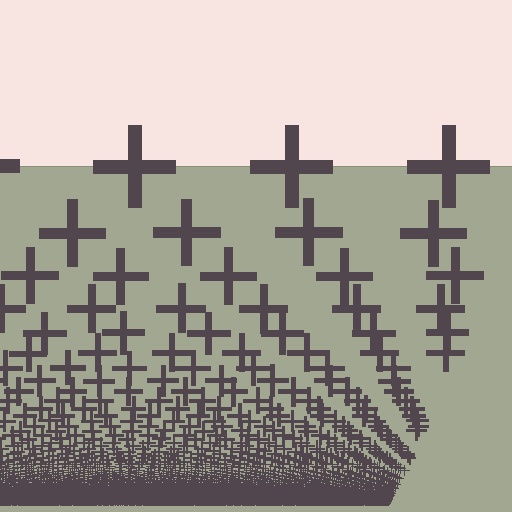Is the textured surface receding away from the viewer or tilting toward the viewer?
The surface appears to tilt toward the viewer. Texture elements get larger and sparser toward the top.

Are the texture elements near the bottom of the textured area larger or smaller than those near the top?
Smaller. The gradient is inverted — elements near the bottom are smaller and denser.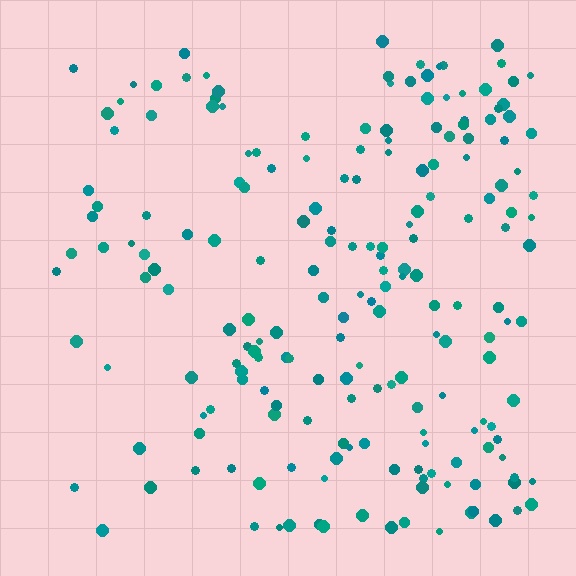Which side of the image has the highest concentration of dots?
The right.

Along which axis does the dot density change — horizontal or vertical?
Horizontal.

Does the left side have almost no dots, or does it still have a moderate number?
Still a moderate number, just noticeably fewer than the right.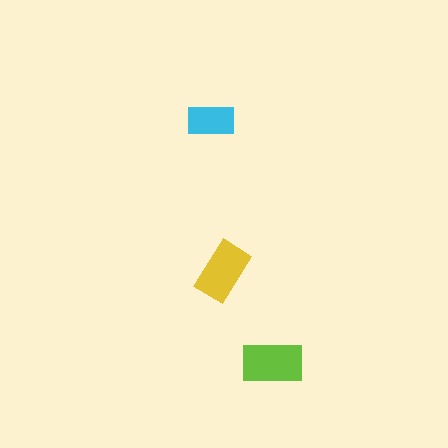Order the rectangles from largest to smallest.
the lime one, the yellow one, the cyan one.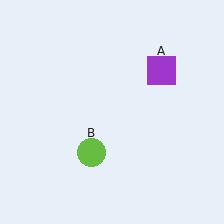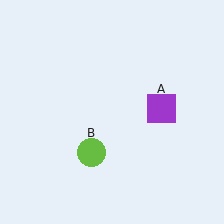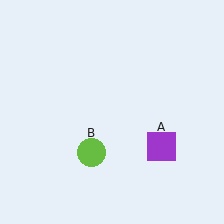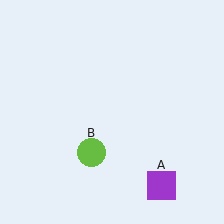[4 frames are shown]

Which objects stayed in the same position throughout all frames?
Lime circle (object B) remained stationary.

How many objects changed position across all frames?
1 object changed position: purple square (object A).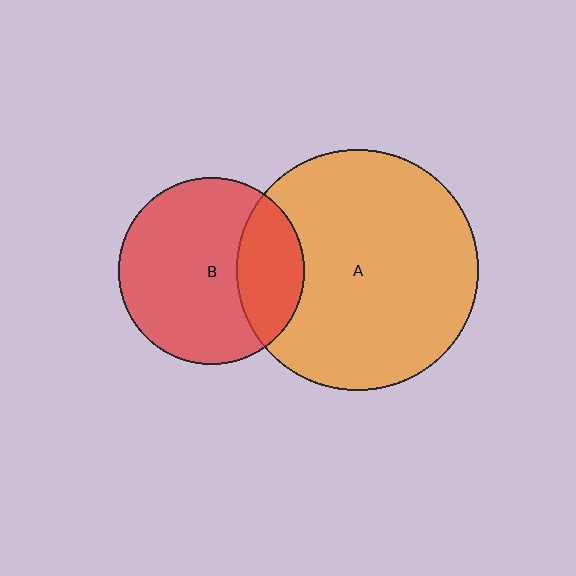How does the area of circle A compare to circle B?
Approximately 1.7 times.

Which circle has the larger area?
Circle A (orange).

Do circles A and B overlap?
Yes.